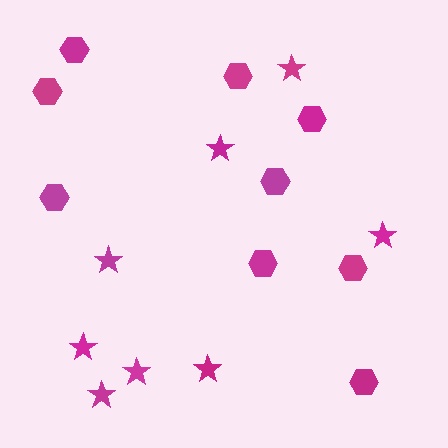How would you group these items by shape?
There are 2 groups: one group of hexagons (9) and one group of stars (8).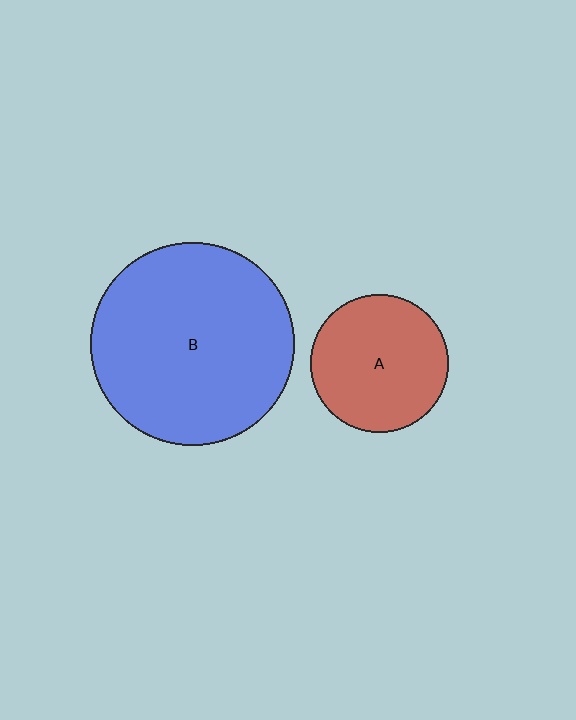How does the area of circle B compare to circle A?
Approximately 2.2 times.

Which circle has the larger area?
Circle B (blue).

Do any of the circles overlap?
No, none of the circles overlap.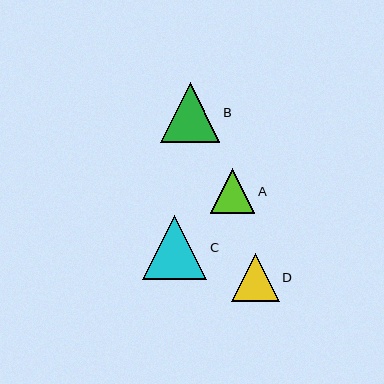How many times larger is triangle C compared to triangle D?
Triangle C is approximately 1.3 times the size of triangle D.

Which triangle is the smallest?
Triangle A is the smallest with a size of approximately 44 pixels.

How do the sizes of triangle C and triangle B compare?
Triangle C and triangle B are approximately the same size.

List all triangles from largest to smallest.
From largest to smallest: C, B, D, A.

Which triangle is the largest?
Triangle C is the largest with a size of approximately 64 pixels.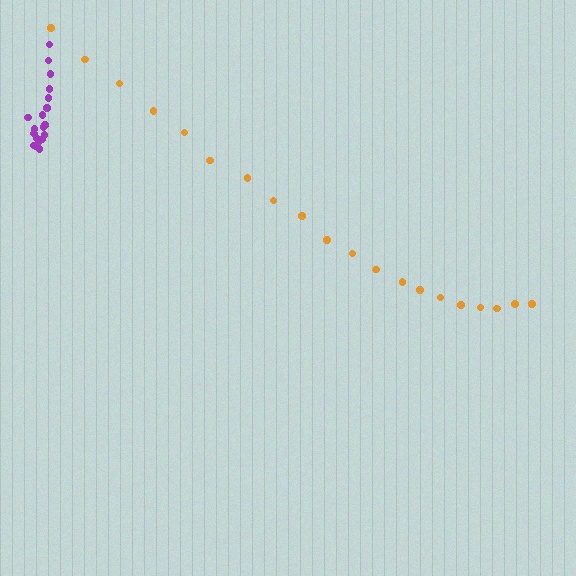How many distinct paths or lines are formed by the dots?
There are 2 distinct paths.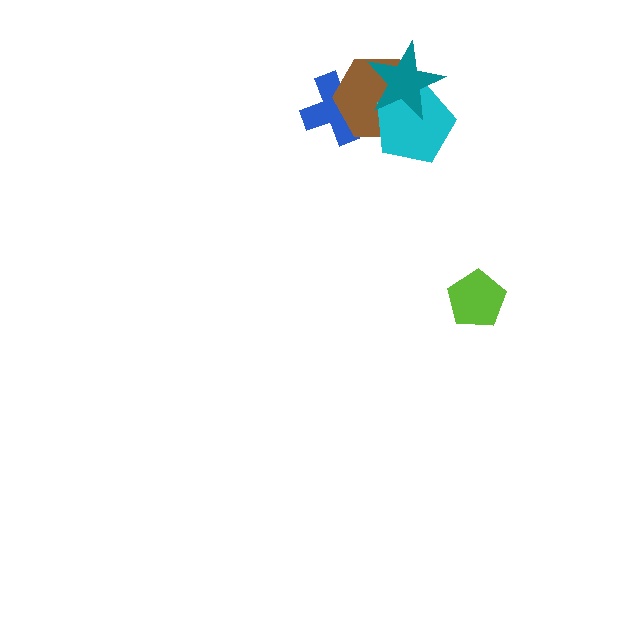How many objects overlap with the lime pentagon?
0 objects overlap with the lime pentagon.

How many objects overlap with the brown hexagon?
3 objects overlap with the brown hexagon.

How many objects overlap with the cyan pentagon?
2 objects overlap with the cyan pentagon.